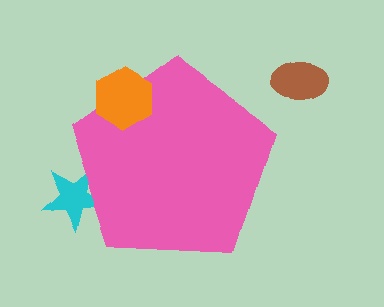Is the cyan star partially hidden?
Yes, the cyan star is partially hidden behind the pink pentagon.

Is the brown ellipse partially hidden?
No, the brown ellipse is fully visible.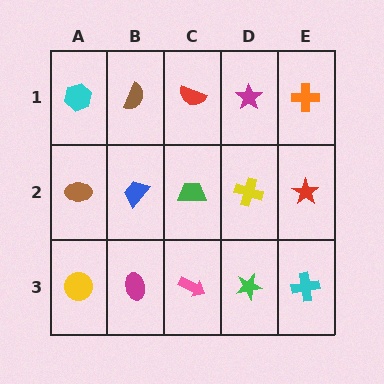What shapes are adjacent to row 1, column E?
A red star (row 2, column E), a magenta star (row 1, column D).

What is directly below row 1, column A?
A brown ellipse.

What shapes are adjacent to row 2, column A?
A cyan hexagon (row 1, column A), a yellow circle (row 3, column A), a blue trapezoid (row 2, column B).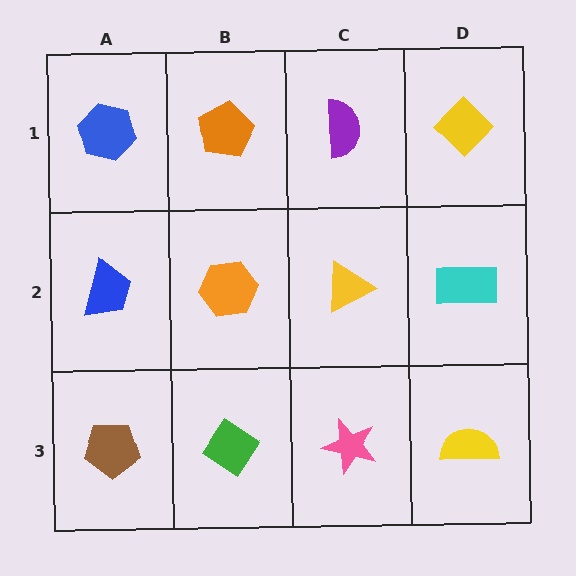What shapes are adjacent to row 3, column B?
An orange hexagon (row 2, column B), a brown pentagon (row 3, column A), a pink star (row 3, column C).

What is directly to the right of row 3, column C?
A yellow semicircle.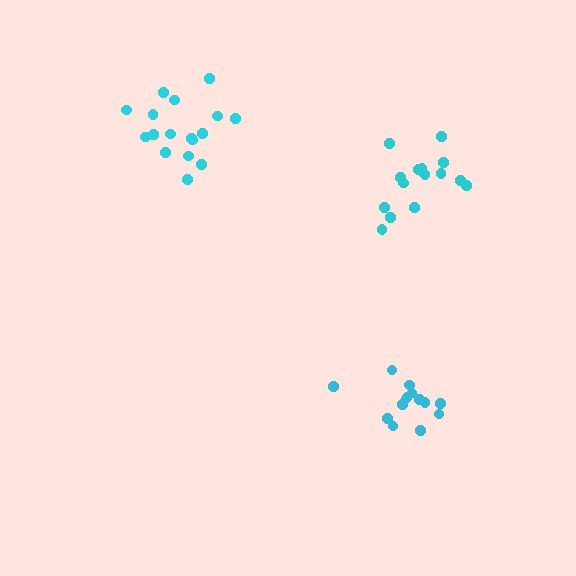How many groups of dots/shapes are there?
There are 3 groups.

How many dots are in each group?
Group 1: 16 dots, Group 2: 17 dots, Group 3: 14 dots (47 total).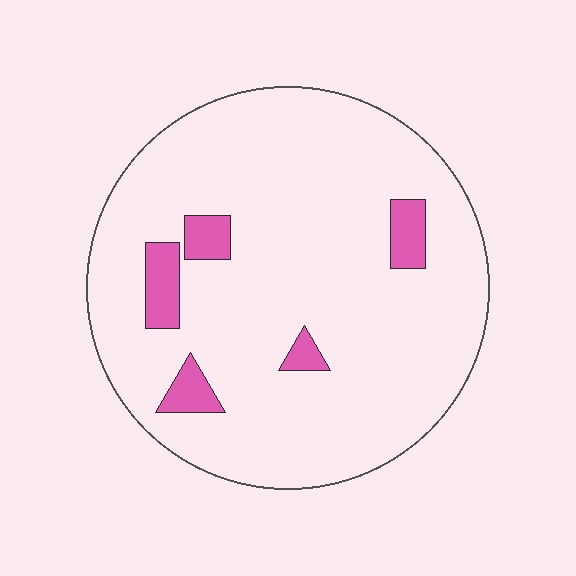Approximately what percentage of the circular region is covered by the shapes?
Approximately 10%.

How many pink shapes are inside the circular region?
5.